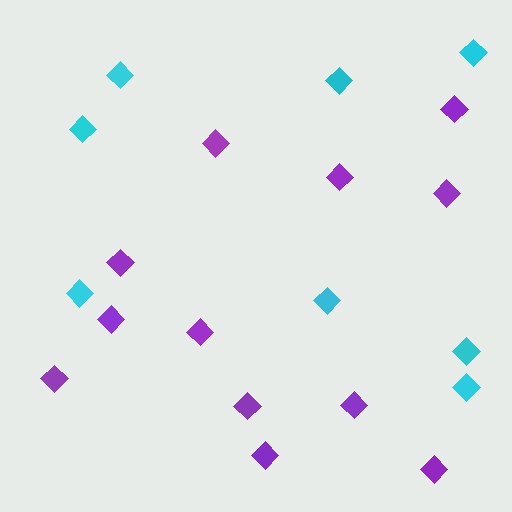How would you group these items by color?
There are 2 groups: one group of cyan diamonds (8) and one group of purple diamonds (12).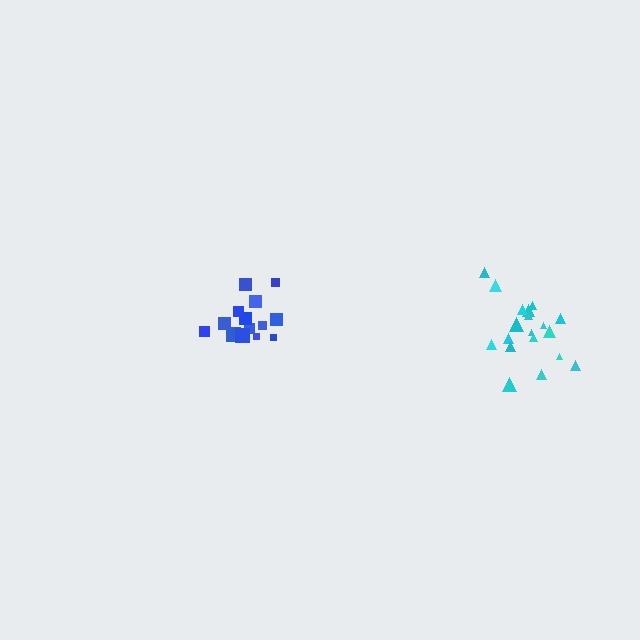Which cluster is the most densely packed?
Cyan.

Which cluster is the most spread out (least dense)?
Blue.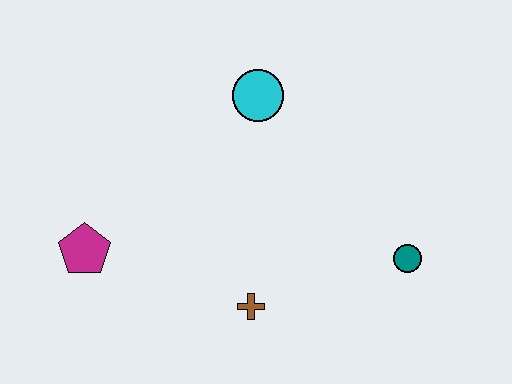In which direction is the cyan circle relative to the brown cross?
The cyan circle is above the brown cross.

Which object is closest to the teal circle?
The brown cross is closest to the teal circle.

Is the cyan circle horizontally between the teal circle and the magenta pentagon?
Yes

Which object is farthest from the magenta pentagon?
The teal circle is farthest from the magenta pentagon.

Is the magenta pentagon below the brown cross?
No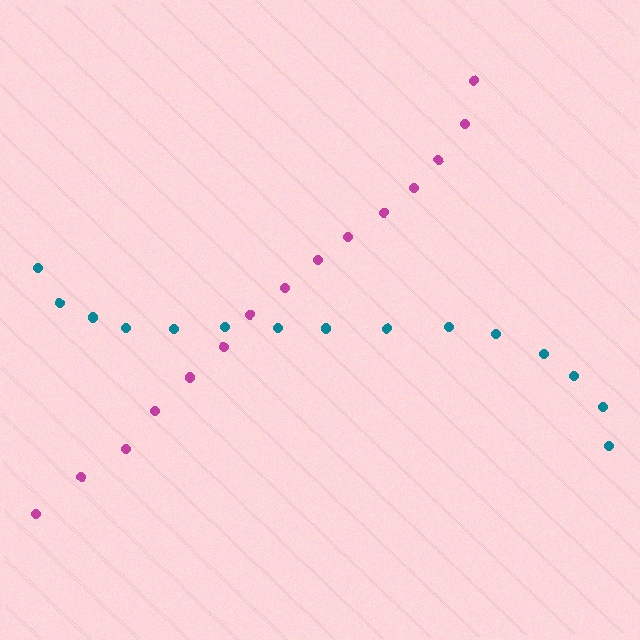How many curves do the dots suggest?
There are 2 distinct paths.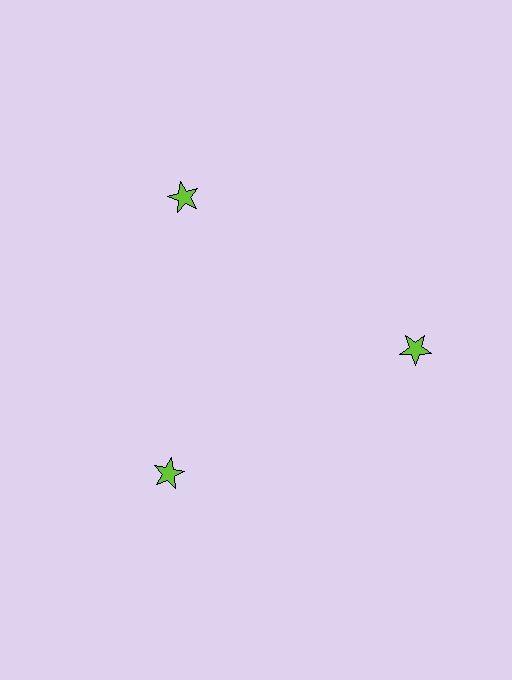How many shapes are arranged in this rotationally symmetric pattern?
There are 3 shapes, arranged in 3 groups of 1.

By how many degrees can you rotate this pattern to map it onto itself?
The pattern maps onto itself every 120 degrees of rotation.